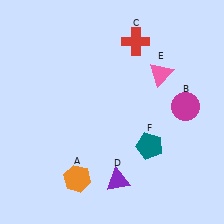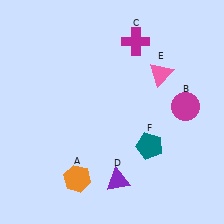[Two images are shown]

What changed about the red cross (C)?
In Image 1, C is red. In Image 2, it changed to magenta.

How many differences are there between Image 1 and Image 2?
There is 1 difference between the two images.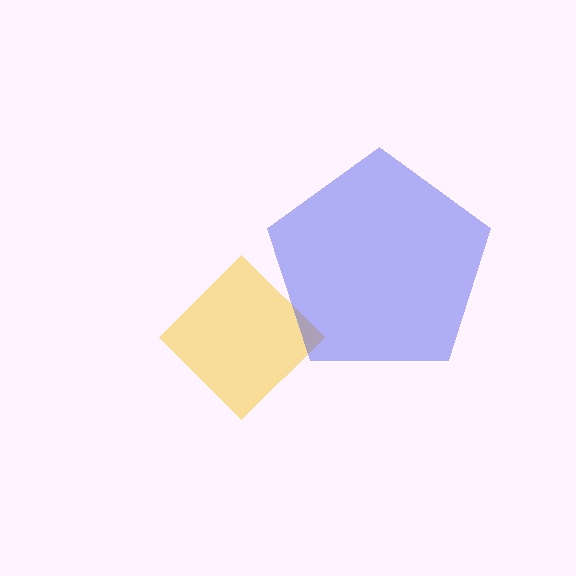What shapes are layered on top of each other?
The layered shapes are: a yellow diamond, a blue pentagon.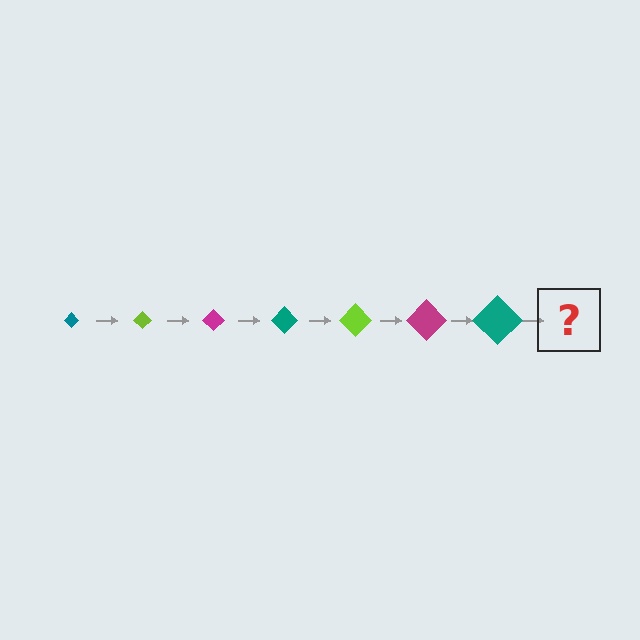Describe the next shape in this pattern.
It should be a lime diamond, larger than the previous one.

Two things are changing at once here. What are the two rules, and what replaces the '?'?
The two rules are that the diamond grows larger each step and the color cycles through teal, lime, and magenta. The '?' should be a lime diamond, larger than the previous one.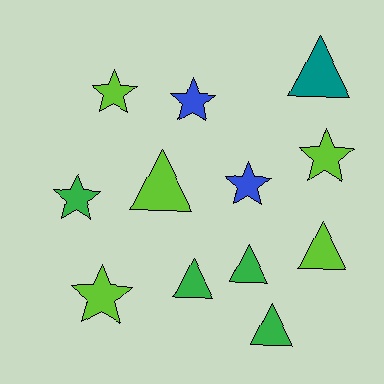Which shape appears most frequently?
Star, with 6 objects.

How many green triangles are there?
There are 3 green triangles.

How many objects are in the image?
There are 12 objects.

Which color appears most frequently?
Lime, with 5 objects.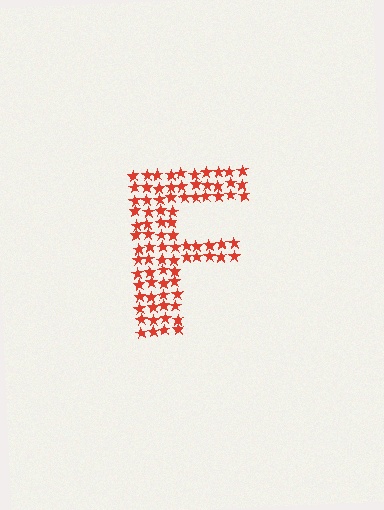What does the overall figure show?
The overall figure shows the letter F.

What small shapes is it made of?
It is made of small stars.